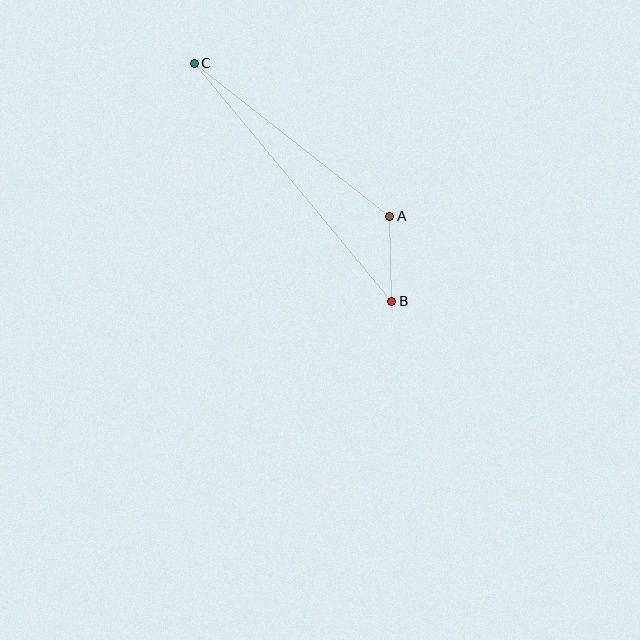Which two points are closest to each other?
Points A and B are closest to each other.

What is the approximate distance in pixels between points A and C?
The distance between A and C is approximately 248 pixels.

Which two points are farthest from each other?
Points B and C are farthest from each other.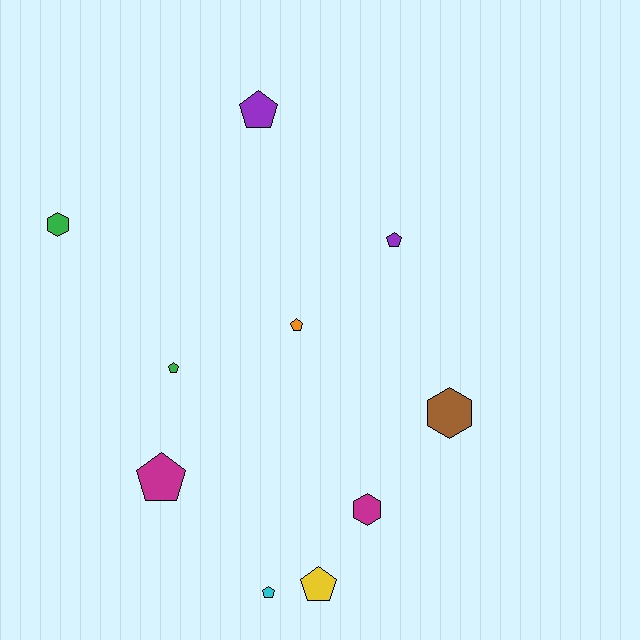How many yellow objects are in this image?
There is 1 yellow object.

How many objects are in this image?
There are 10 objects.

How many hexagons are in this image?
There are 3 hexagons.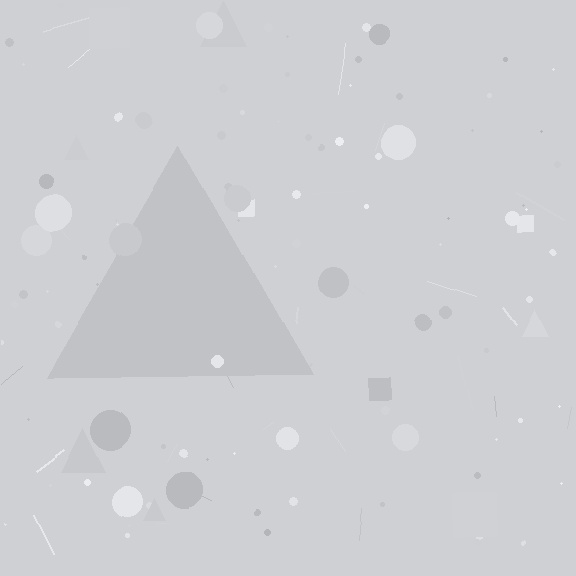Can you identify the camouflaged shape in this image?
The camouflaged shape is a triangle.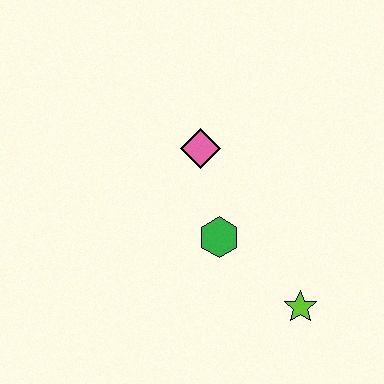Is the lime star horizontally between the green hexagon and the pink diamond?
No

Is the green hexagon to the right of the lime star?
No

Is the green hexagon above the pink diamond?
No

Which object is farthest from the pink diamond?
The lime star is farthest from the pink diamond.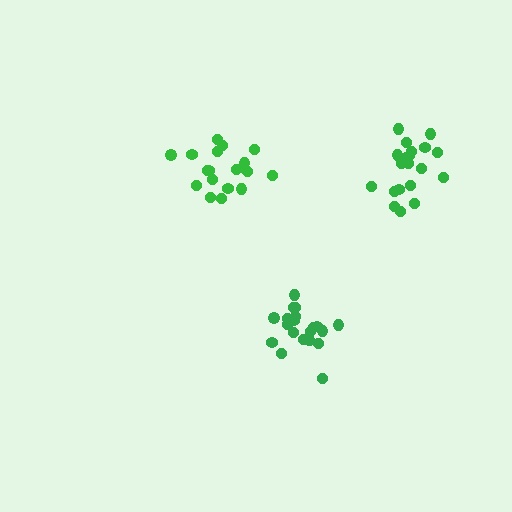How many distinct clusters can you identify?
There are 3 distinct clusters.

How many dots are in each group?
Group 1: 19 dots, Group 2: 20 dots, Group 3: 20 dots (59 total).